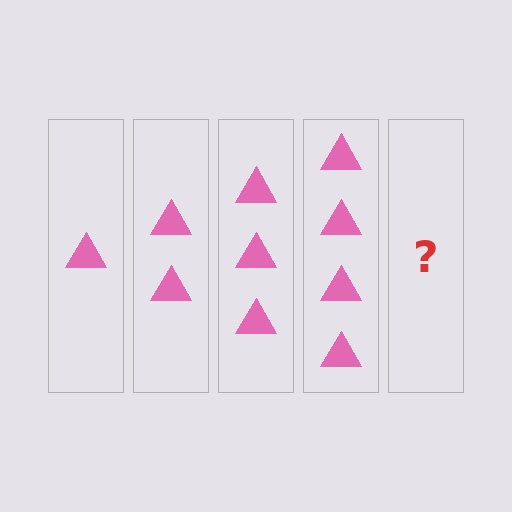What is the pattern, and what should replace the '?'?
The pattern is that each step adds one more triangle. The '?' should be 5 triangles.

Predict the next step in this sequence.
The next step is 5 triangles.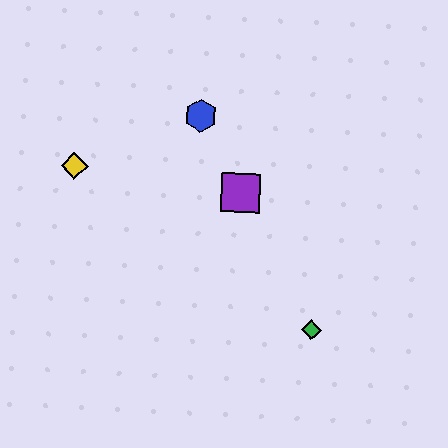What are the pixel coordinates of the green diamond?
The green diamond is at (311, 330).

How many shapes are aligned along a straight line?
4 shapes (the red diamond, the blue hexagon, the green diamond, the purple square) are aligned along a straight line.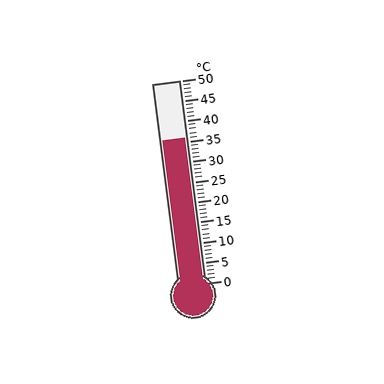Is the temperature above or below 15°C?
The temperature is above 15°C.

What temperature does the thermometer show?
The thermometer shows approximately 36°C.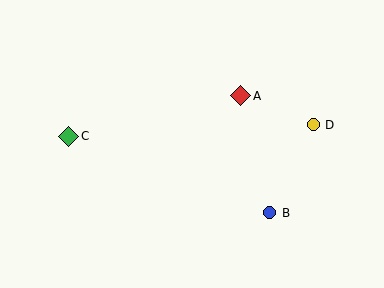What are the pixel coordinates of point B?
Point B is at (270, 213).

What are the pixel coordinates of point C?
Point C is at (69, 136).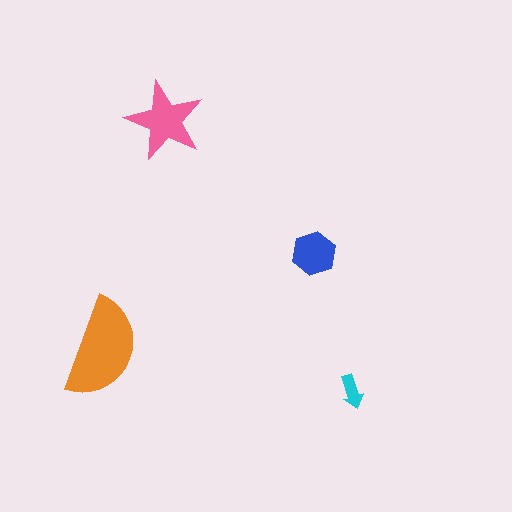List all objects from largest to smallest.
The orange semicircle, the pink star, the blue hexagon, the cyan arrow.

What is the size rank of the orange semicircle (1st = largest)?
1st.